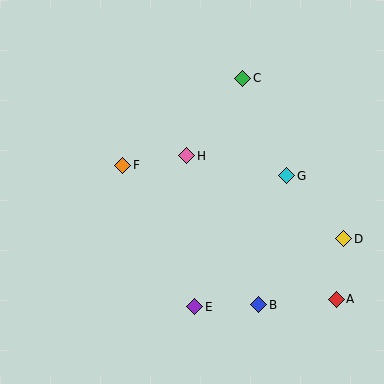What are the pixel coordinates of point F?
Point F is at (123, 165).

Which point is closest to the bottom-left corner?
Point E is closest to the bottom-left corner.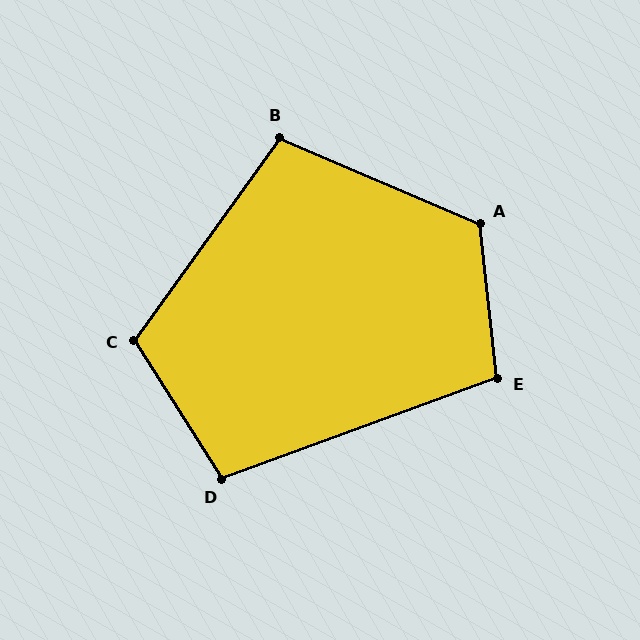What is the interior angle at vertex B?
Approximately 102 degrees (obtuse).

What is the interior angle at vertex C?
Approximately 112 degrees (obtuse).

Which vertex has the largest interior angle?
A, at approximately 120 degrees.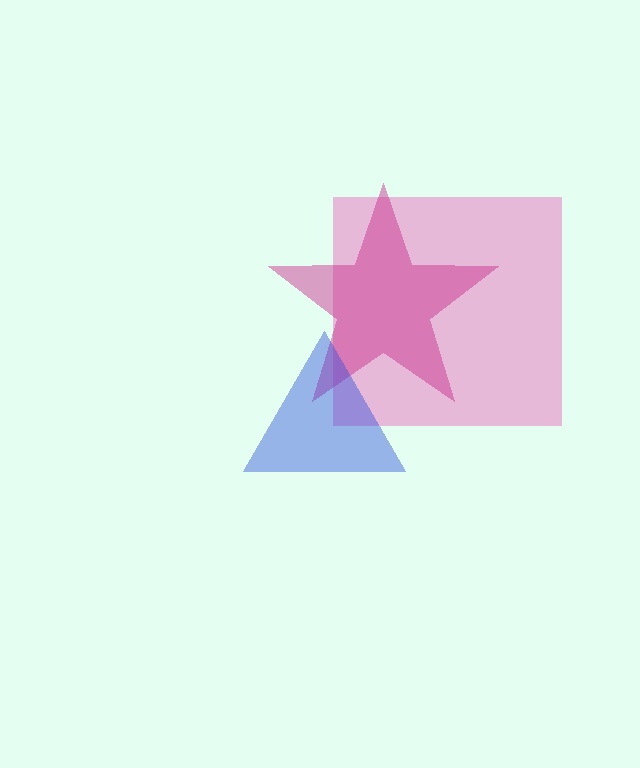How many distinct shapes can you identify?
There are 3 distinct shapes: a pink square, a magenta star, a blue triangle.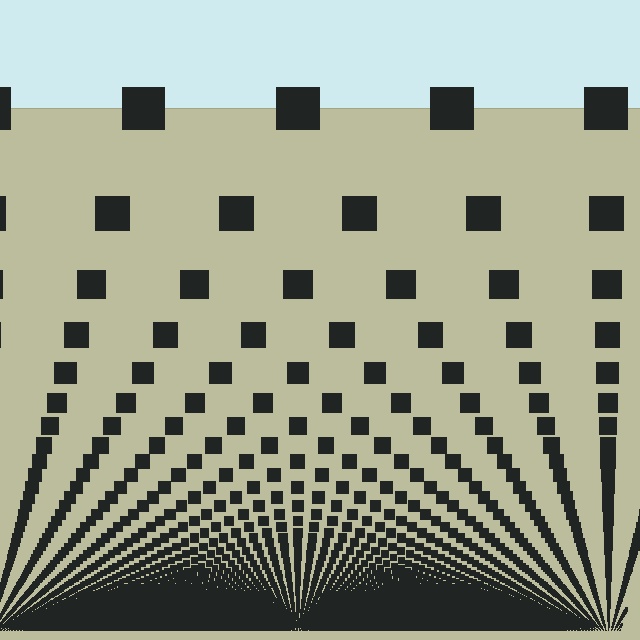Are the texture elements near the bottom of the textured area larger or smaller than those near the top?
Smaller. The gradient is inverted — elements near the bottom are smaller and denser.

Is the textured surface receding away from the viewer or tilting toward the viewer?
The surface appears to tilt toward the viewer. Texture elements get larger and sparser toward the top.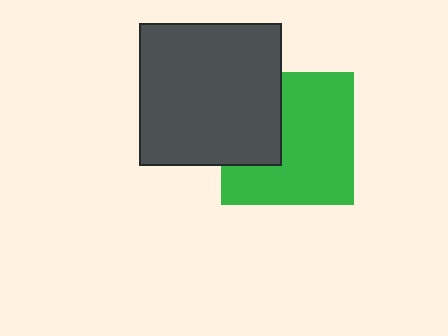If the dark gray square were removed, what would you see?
You would see the complete green square.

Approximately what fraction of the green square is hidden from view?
Roughly 32% of the green square is hidden behind the dark gray square.